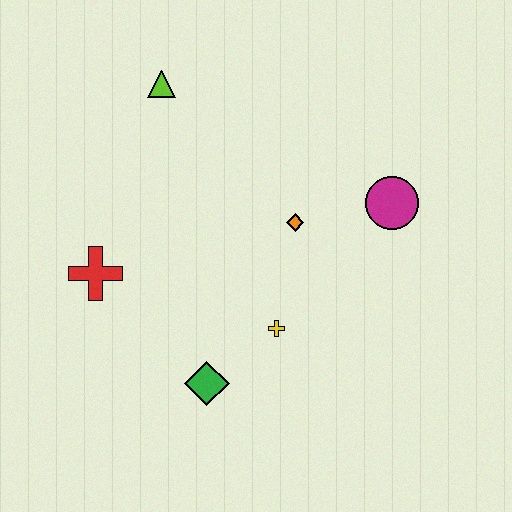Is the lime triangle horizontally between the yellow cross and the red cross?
Yes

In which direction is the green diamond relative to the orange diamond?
The green diamond is below the orange diamond.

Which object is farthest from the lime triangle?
The green diamond is farthest from the lime triangle.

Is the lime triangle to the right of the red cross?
Yes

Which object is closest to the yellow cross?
The green diamond is closest to the yellow cross.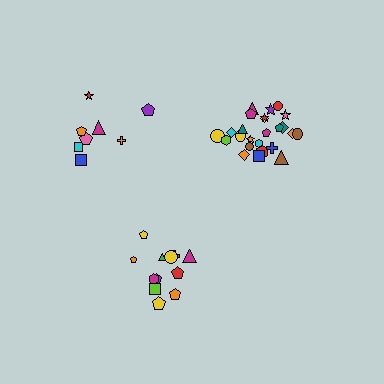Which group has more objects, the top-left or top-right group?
The top-right group.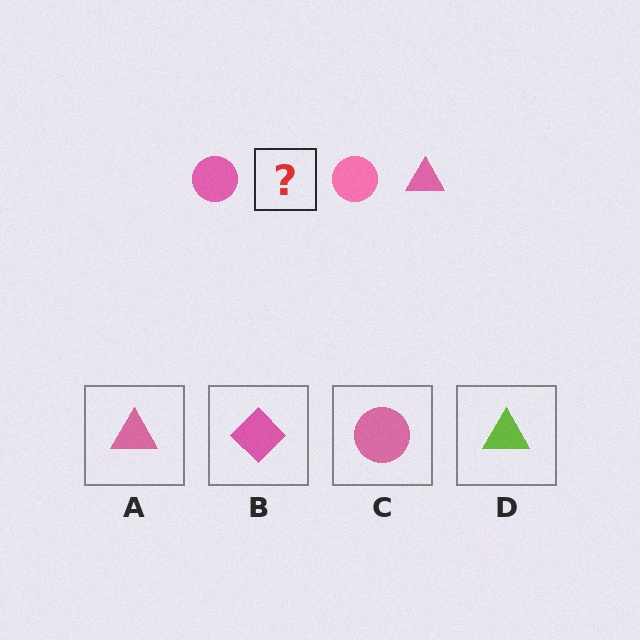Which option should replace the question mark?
Option A.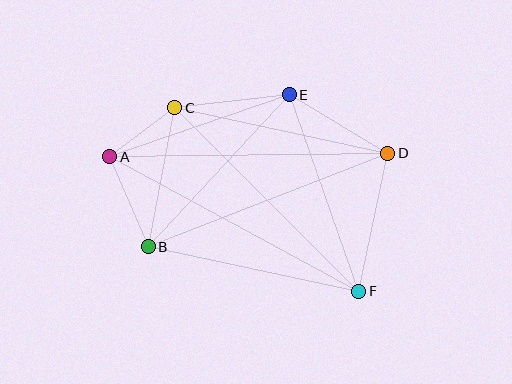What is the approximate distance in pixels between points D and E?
The distance between D and E is approximately 115 pixels.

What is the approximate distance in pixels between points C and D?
The distance between C and D is approximately 218 pixels.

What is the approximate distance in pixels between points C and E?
The distance between C and E is approximately 115 pixels.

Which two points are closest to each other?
Points A and C are closest to each other.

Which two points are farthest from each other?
Points A and F are farthest from each other.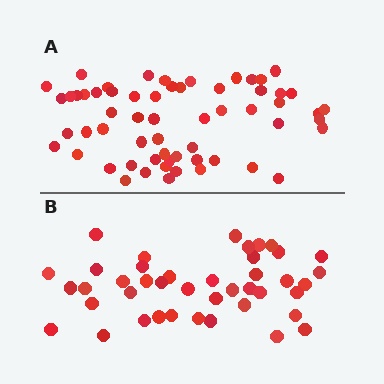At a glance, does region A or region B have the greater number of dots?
Region A (the top region) has more dots.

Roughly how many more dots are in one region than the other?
Region A has approximately 20 more dots than region B.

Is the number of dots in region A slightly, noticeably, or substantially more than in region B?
Region A has noticeably more, but not dramatically so. The ratio is roughly 1.4 to 1.